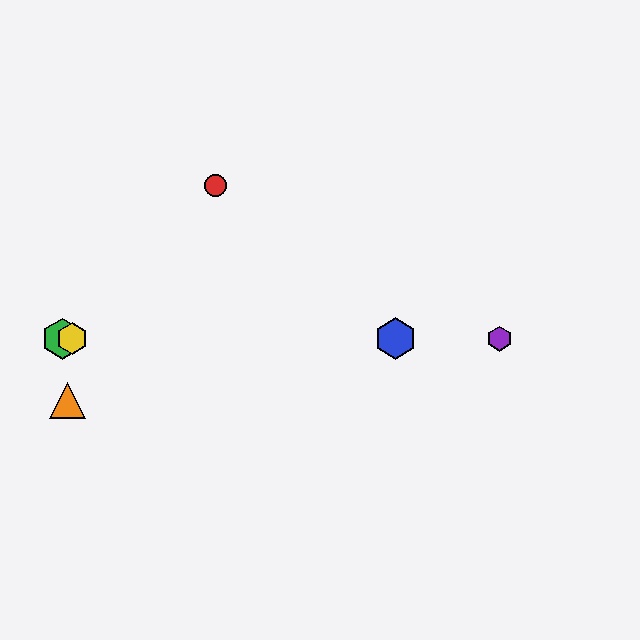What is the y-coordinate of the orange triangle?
The orange triangle is at y≈401.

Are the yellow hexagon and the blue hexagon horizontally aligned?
Yes, both are at y≈339.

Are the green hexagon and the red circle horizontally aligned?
No, the green hexagon is at y≈339 and the red circle is at y≈185.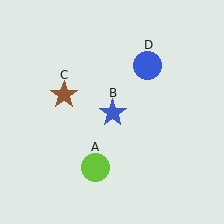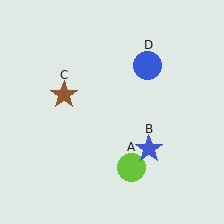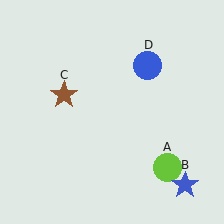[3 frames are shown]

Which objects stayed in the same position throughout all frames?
Brown star (object C) and blue circle (object D) remained stationary.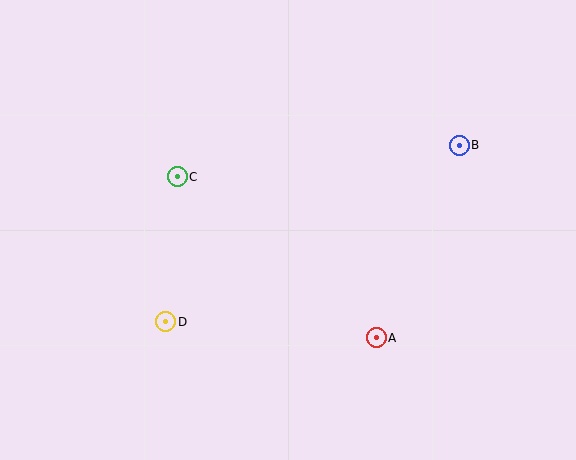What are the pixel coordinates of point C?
Point C is at (177, 177).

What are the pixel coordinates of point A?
Point A is at (376, 338).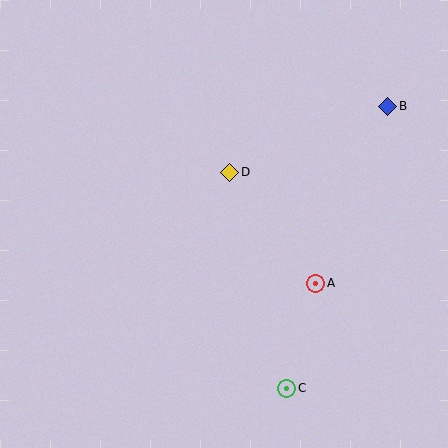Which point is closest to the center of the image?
Point D at (230, 172) is closest to the center.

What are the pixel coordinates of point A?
Point A is at (316, 283).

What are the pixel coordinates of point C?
Point C is at (287, 388).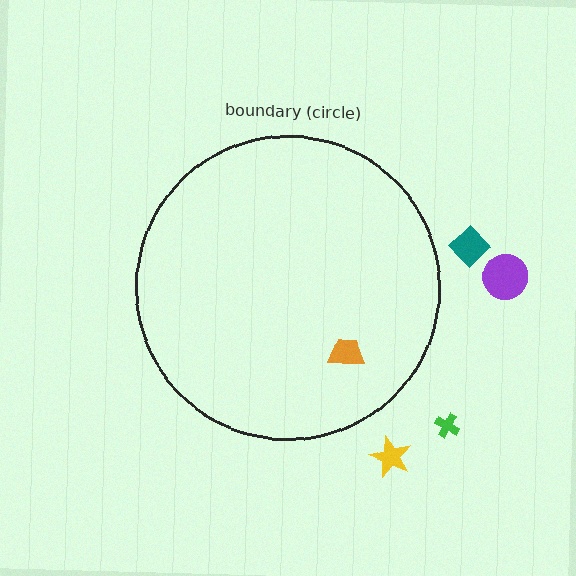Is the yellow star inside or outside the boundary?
Outside.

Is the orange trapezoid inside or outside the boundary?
Inside.